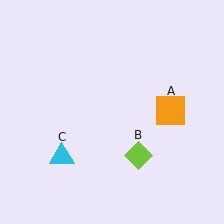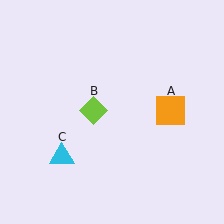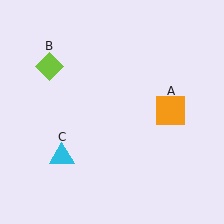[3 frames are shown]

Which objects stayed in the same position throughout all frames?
Orange square (object A) and cyan triangle (object C) remained stationary.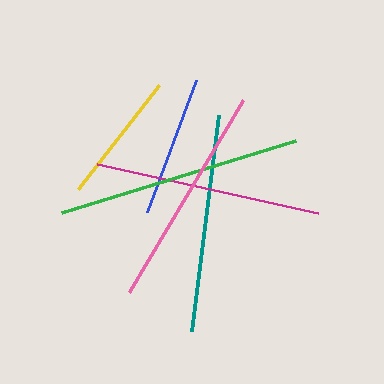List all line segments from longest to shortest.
From longest to shortest: green, magenta, pink, teal, blue, yellow.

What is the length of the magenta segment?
The magenta segment is approximately 227 pixels long.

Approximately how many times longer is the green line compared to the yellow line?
The green line is approximately 1.9 times the length of the yellow line.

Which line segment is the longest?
The green line is the longest at approximately 245 pixels.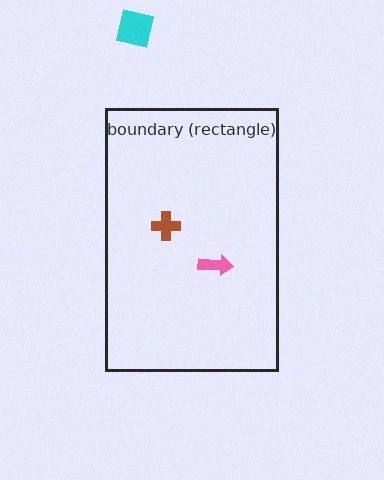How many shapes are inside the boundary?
2 inside, 1 outside.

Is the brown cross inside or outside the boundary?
Inside.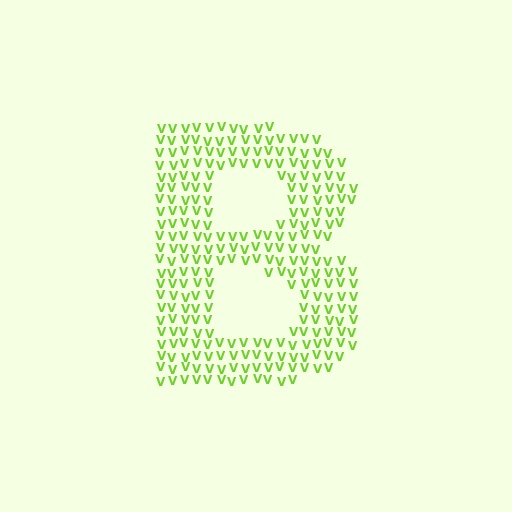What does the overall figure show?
The overall figure shows the letter B.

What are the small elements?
The small elements are letter V's.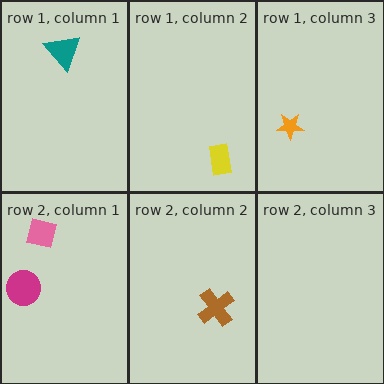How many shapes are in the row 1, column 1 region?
1.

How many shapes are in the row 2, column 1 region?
2.